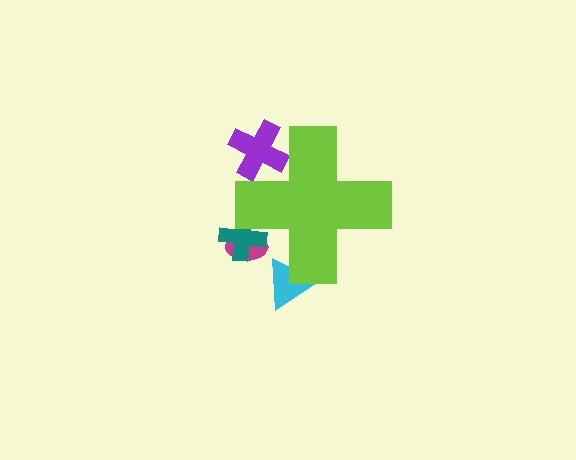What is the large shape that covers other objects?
A lime cross.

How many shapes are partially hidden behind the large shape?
4 shapes are partially hidden.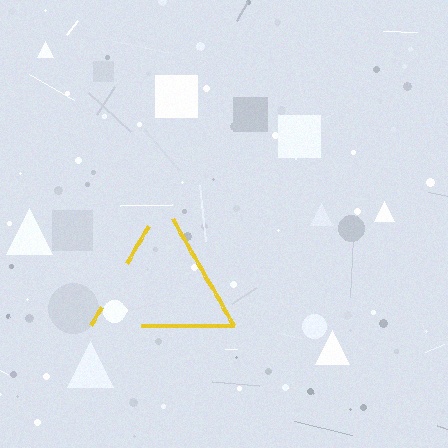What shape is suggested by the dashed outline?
The dashed outline suggests a triangle.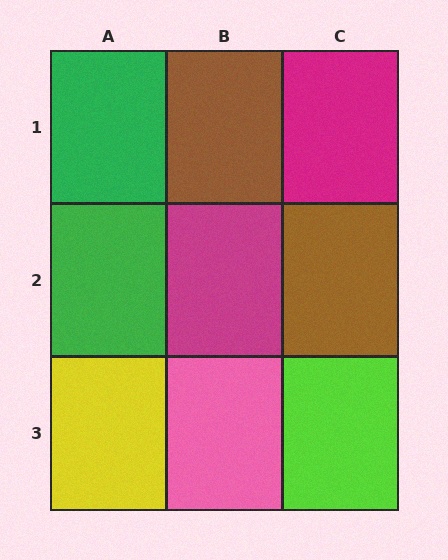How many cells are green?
2 cells are green.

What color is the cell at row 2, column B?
Magenta.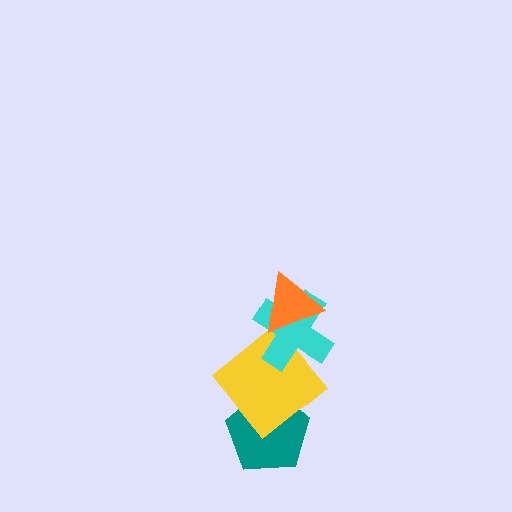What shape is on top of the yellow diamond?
The cyan cross is on top of the yellow diamond.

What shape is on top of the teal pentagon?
The yellow diamond is on top of the teal pentagon.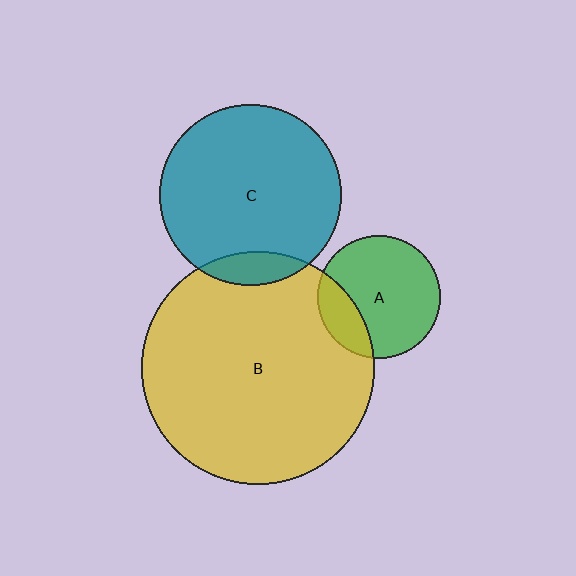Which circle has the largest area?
Circle B (yellow).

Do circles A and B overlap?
Yes.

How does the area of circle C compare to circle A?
Approximately 2.2 times.